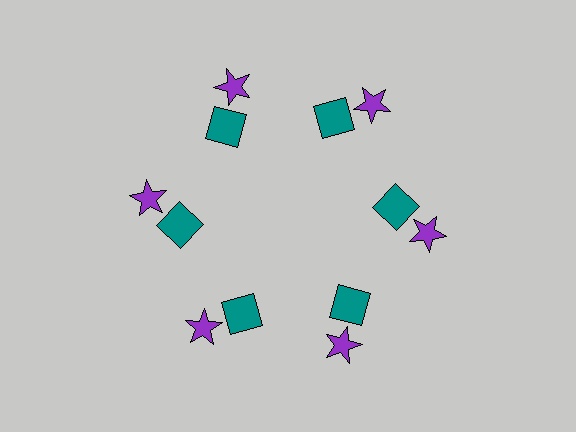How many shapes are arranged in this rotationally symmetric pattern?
There are 12 shapes, arranged in 6 groups of 2.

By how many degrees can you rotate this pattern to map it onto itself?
The pattern maps onto itself every 60 degrees of rotation.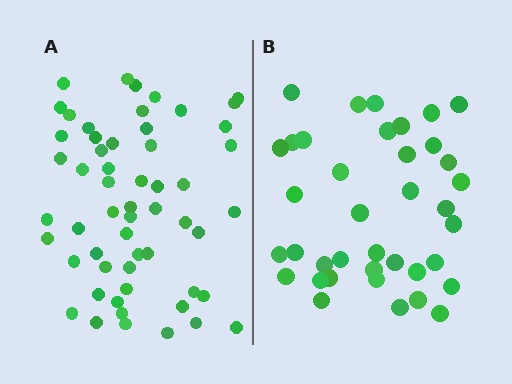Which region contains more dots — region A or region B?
Region A (the left region) has more dots.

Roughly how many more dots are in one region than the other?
Region A has approximately 20 more dots than region B.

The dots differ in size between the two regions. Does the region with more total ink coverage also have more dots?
No. Region B has more total ink coverage because its dots are larger, but region A actually contains more individual dots. Total area can be misleading — the number of items is what matters here.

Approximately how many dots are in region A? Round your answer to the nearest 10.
About 60 dots. (The exact count is 56, which rounds to 60.)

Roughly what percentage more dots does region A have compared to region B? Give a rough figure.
About 45% more.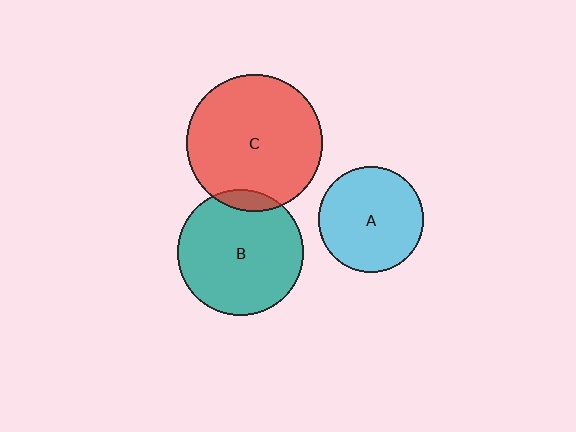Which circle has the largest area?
Circle C (red).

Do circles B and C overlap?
Yes.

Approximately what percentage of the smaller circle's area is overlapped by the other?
Approximately 10%.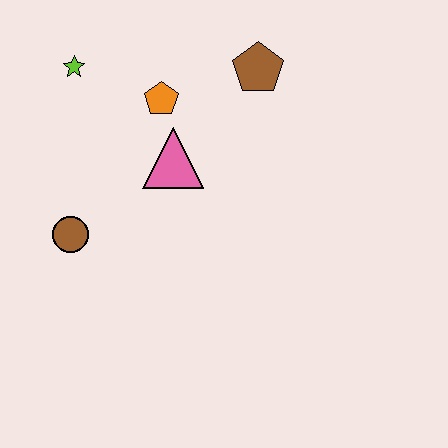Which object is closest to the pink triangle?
The orange pentagon is closest to the pink triangle.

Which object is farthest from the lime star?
The brown pentagon is farthest from the lime star.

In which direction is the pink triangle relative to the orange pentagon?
The pink triangle is below the orange pentagon.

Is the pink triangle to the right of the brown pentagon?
No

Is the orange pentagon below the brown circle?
No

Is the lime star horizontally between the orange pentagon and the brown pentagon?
No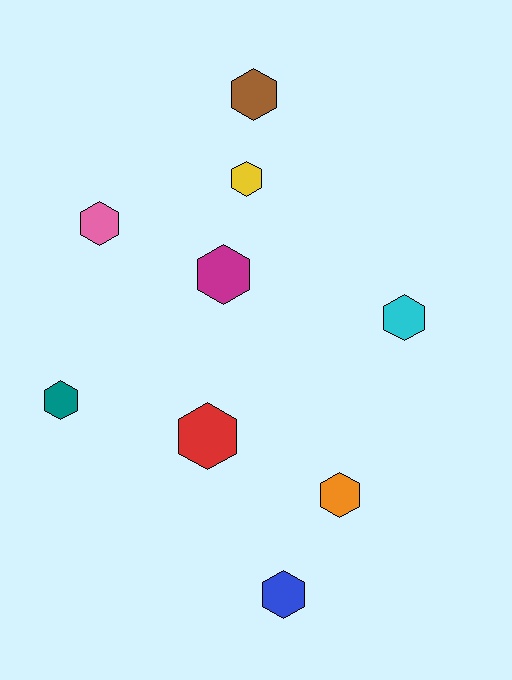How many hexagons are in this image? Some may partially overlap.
There are 9 hexagons.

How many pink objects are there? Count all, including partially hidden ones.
There is 1 pink object.